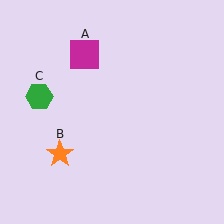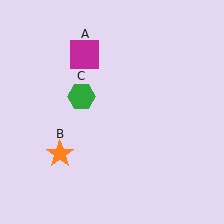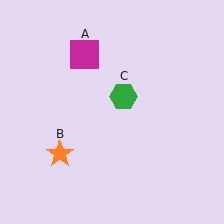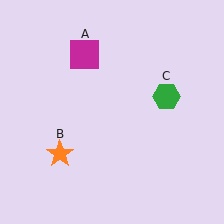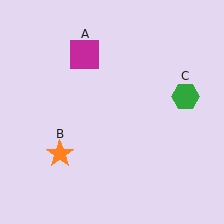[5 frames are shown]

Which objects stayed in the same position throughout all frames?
Magenta square (object A) and orange star (object B) remained stationary.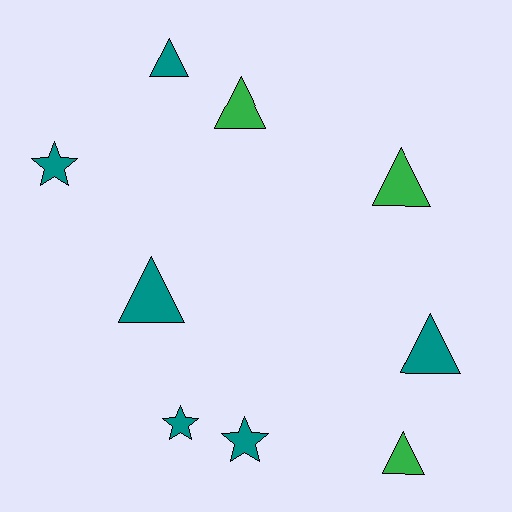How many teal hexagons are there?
There are no teal hexagons.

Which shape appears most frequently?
Triangle, with 6 objects.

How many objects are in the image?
There are 9 objects.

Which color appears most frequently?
Teal, with 6 objects.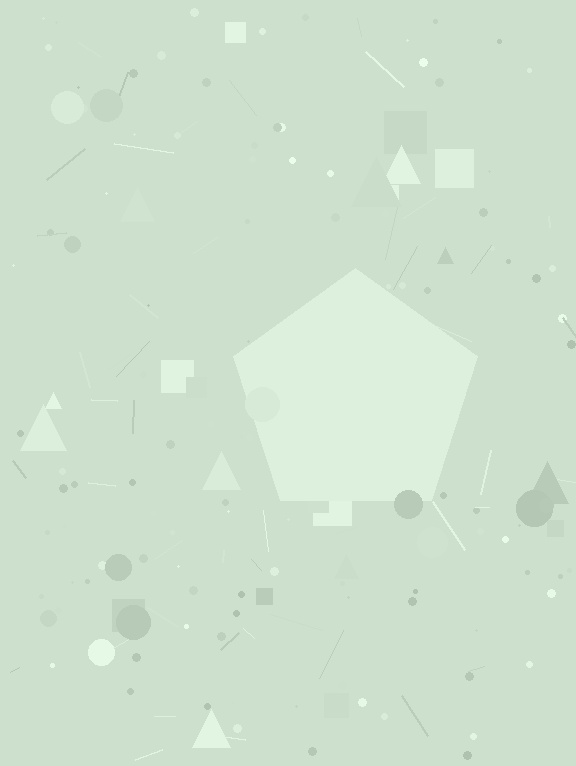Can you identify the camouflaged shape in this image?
The camouflaged shape is a pentagon.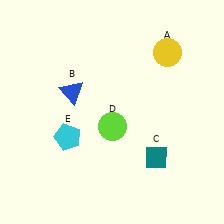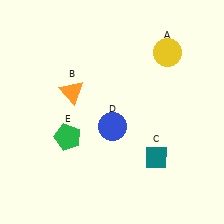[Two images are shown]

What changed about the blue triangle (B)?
In Image 1, B is blue. In Image 2, it changed to orange.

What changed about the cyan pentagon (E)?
In Image 1, E is cyan. In Image 2, it changed to green.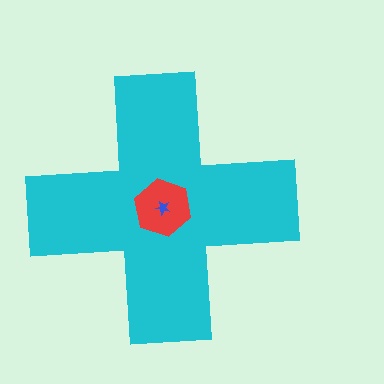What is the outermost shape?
The cyan cross.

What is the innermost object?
The blue star.